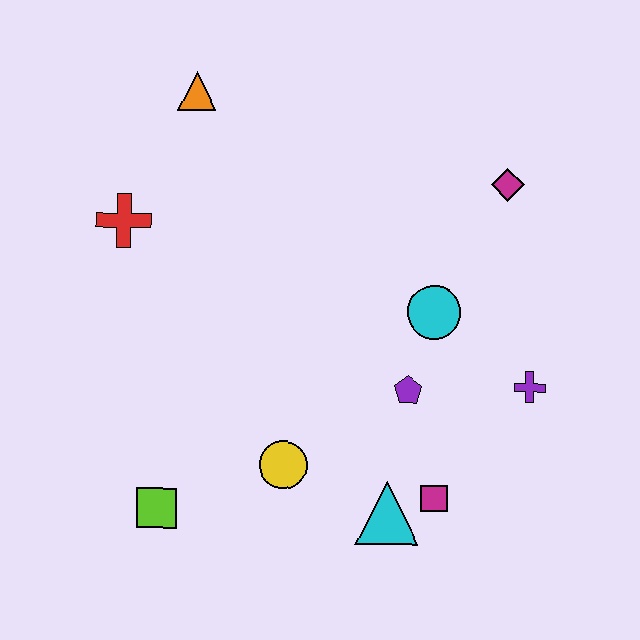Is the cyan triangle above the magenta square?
No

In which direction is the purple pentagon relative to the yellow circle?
The purple pentagon is to the right of the yellow circle.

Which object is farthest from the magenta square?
The orange triangle is farthest from the magenta square.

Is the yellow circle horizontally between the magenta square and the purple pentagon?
No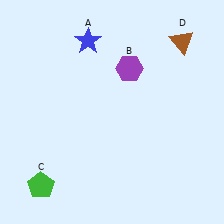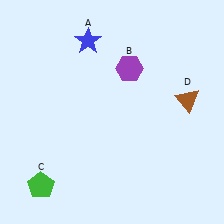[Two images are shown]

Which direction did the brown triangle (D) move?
The brown triangle (D) moved down.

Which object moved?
The brown triangle (D) moved down.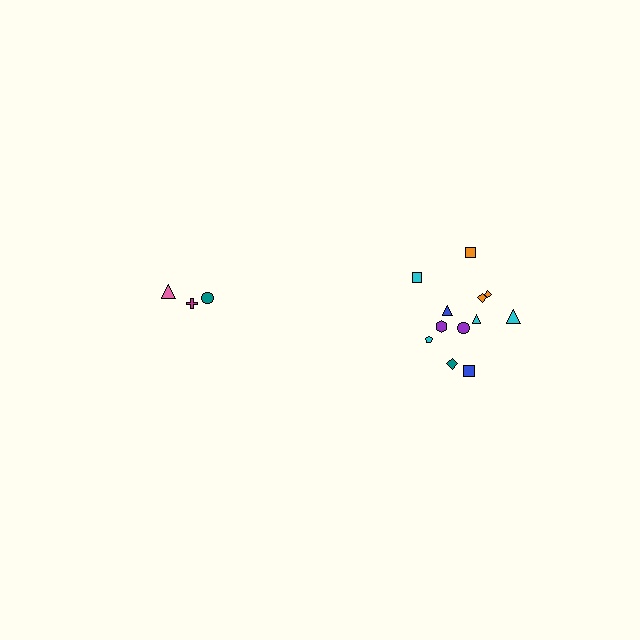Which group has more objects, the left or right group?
The right group.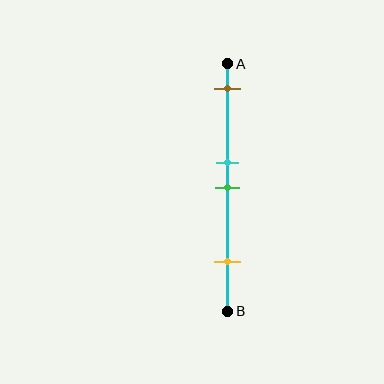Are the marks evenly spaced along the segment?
No, the marks are not evenly spaced.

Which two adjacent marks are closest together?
The cyan and green marks are the closest adjacent pair.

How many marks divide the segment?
There are 4 marks dividing the segment.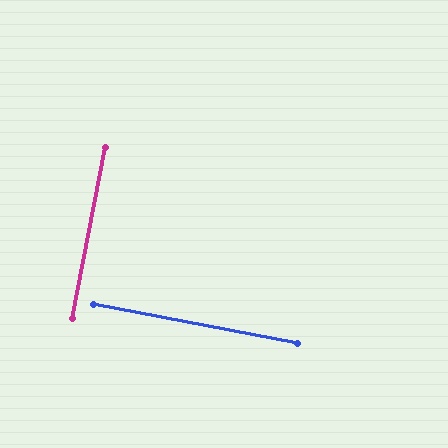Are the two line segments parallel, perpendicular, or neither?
Perpendicular — they meet at approximately 90°.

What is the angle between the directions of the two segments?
Approximately 90 degrees.